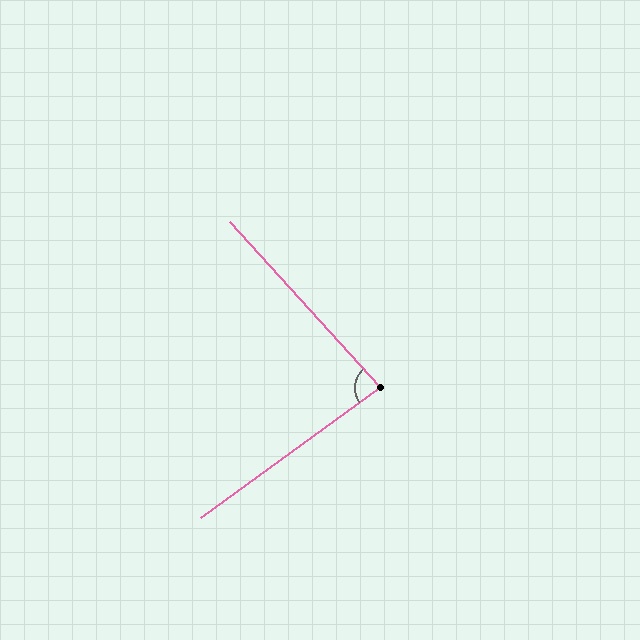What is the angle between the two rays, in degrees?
Approximately 84 degrees.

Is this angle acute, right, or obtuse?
It is acute.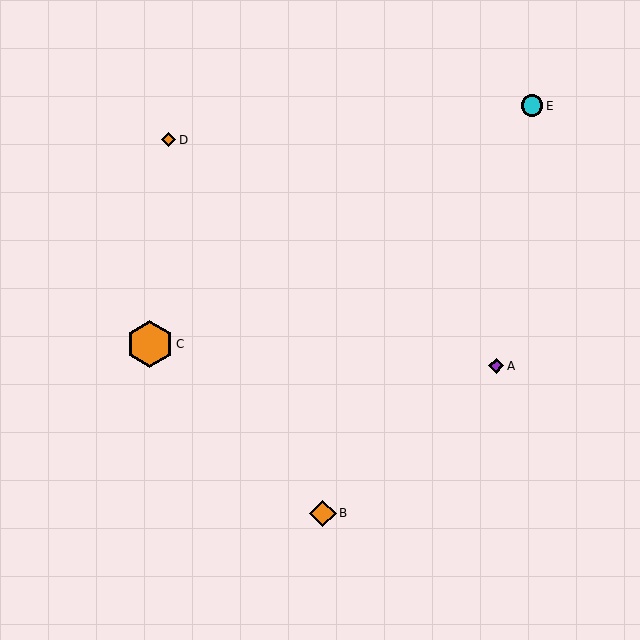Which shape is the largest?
The orange hexagon (labeled C) is the largest.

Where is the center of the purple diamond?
The center of the purple diamond is at (496, 366).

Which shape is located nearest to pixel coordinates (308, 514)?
The orange diamond (labeled B) at (323, 513) is nearest to that location.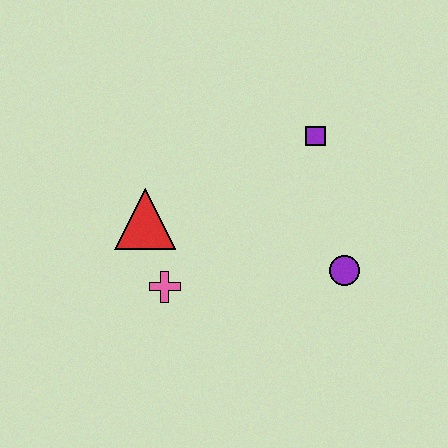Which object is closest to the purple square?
The purple circle is closest to the purple square.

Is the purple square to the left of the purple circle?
Yes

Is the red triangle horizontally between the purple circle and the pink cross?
No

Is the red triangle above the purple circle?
Yes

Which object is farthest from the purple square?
The pink cross is farthest from the purple square.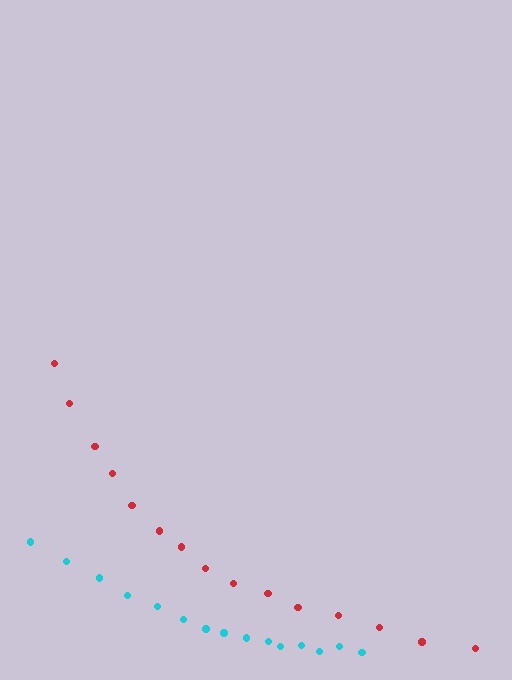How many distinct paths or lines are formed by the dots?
There are 2 distinct paths.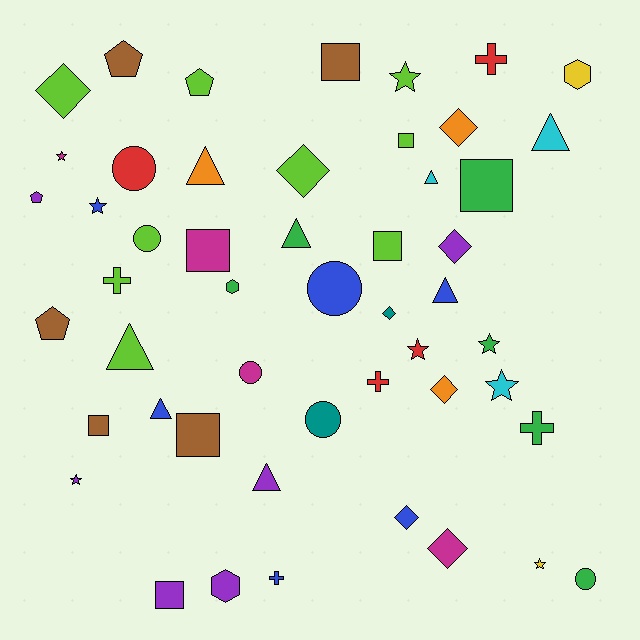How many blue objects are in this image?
There are 6 blue objects.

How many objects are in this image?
There are 50 objects.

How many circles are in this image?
There are 6 circles.